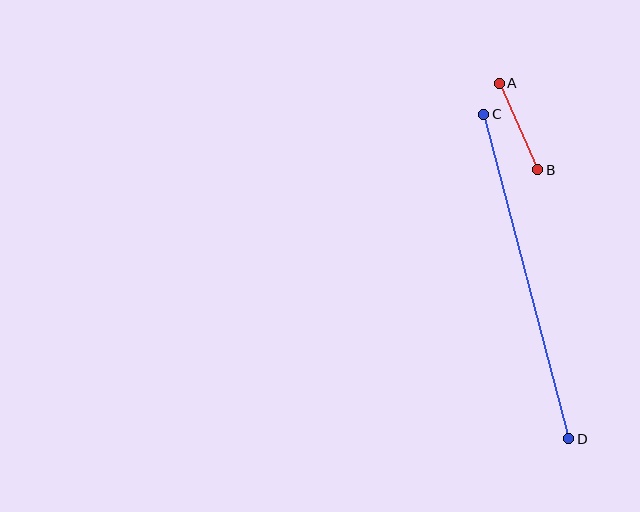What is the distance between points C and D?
The distance is approximately 336 pixels.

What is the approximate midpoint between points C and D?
The midpoint is at approximately (526, 276) pixels.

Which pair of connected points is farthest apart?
Points C and D are farthest apart.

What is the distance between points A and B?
The distance is approximately 95 pixels.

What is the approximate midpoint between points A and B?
The midpoint is at approximately (518, 126) pixels.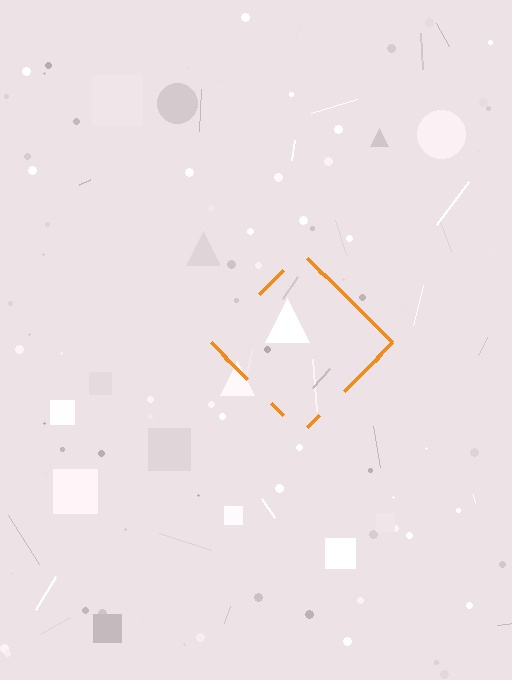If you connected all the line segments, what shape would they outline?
They would outline a diamond.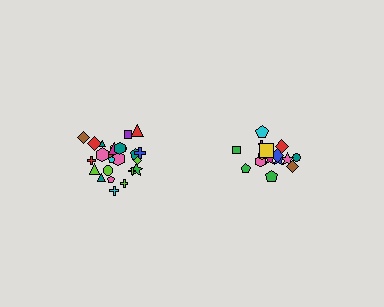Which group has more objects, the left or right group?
The left group.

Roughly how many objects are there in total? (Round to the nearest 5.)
Roughly 40 objects in total.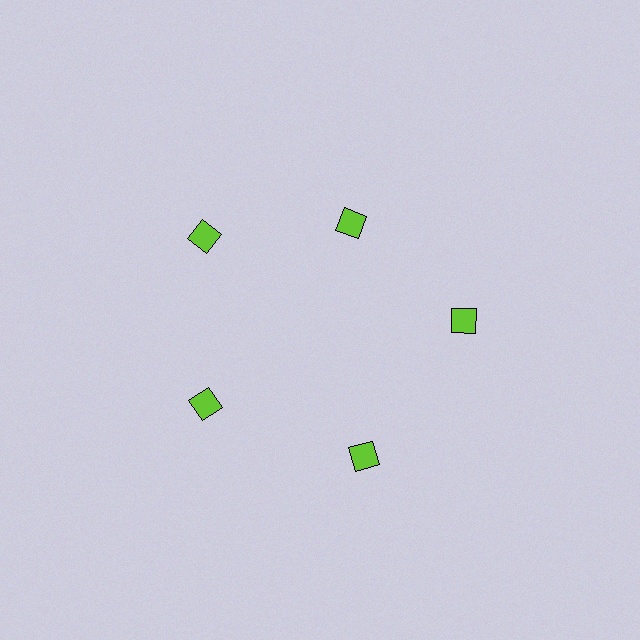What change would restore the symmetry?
The symmetry would be restored by moving it outward, back onto the ring so that all 5 squares sit at equal angles and equal distance from the center.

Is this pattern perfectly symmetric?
No. The 5 lime squares are arranged in a ring, but one element near the 1 o'clock position is pulled inward toward the center, breaking the 5-fold rotational symmetry.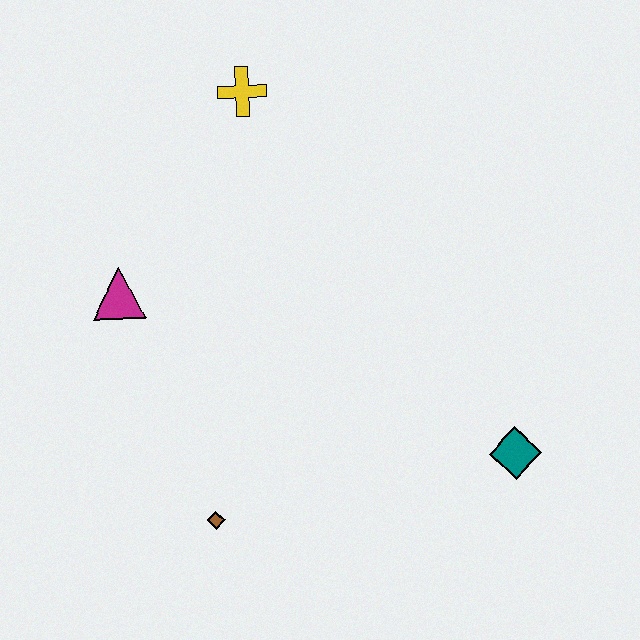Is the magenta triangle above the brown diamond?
Yes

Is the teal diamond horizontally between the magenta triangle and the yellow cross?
No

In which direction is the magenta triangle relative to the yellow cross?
The magenta triangle is below the yellow cross.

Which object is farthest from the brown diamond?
The yellow cross is farthest from the brown diamond.